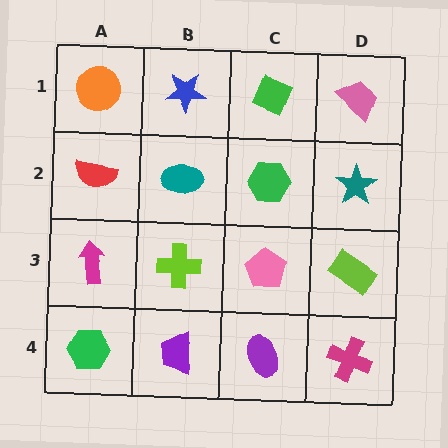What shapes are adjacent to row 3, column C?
A green hexagon (row 2, column C), a purple ellipse (row 4, column C), a lime cross (row 3, column B), a lime rectangle (row 3, column D).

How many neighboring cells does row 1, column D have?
2.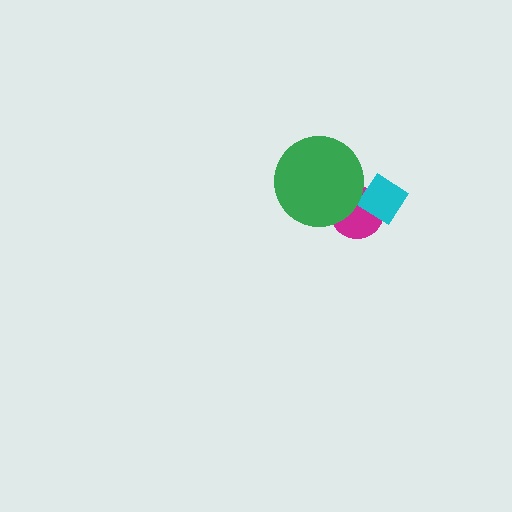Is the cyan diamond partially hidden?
No, no other shape covers it.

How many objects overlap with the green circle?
1 object overlaps with the green circle.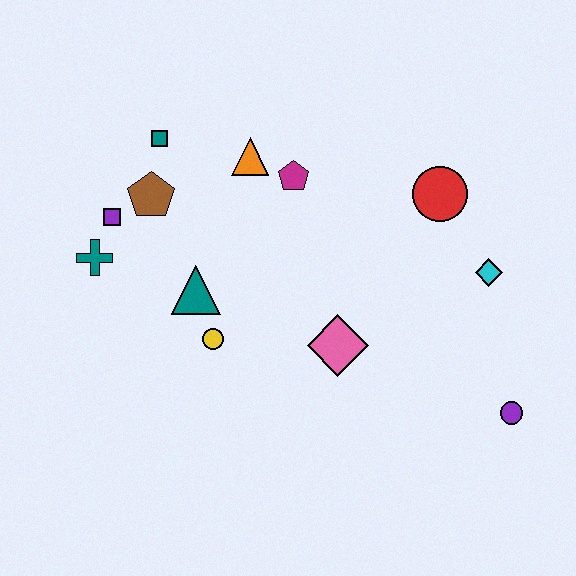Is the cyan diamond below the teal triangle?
No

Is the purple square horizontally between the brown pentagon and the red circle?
No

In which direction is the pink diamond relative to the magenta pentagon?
The pink diamond is below the magenta pentagon.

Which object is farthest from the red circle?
The teal cross is farthest from the red circle.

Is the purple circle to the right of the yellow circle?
Yes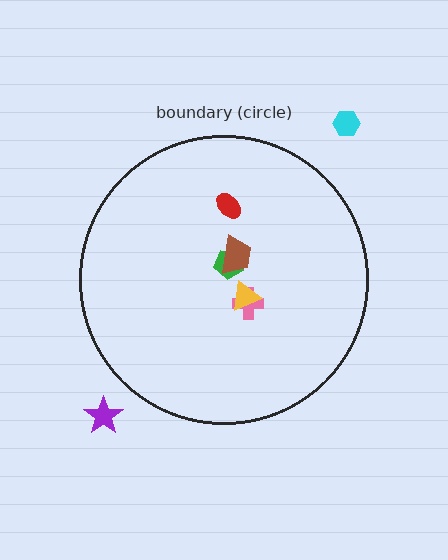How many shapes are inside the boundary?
5 inside, 2 outside.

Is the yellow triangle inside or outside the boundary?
Inside.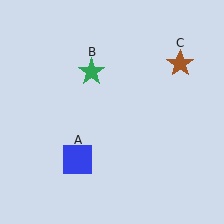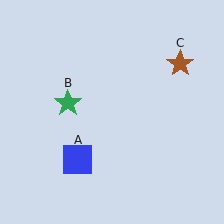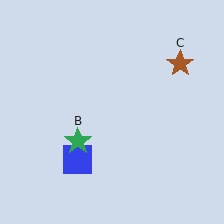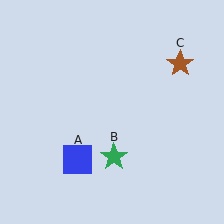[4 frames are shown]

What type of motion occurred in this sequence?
The green star (object B) rotated counterclockwise around the center of the scene.